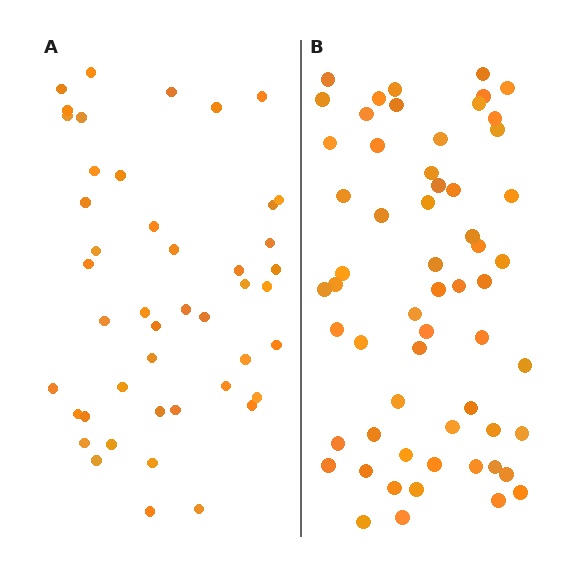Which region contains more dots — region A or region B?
Region B (the right region) has more dots.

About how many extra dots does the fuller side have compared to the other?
Region B has approximately 15 more dots than region A.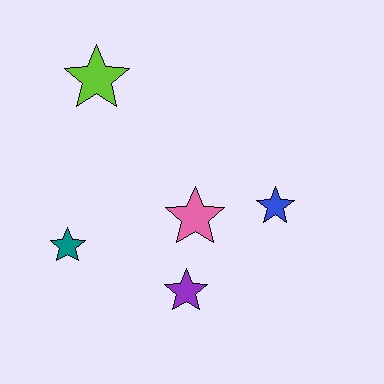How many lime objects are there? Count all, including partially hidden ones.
There is 1 lime object.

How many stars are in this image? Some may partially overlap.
There are 5 stars.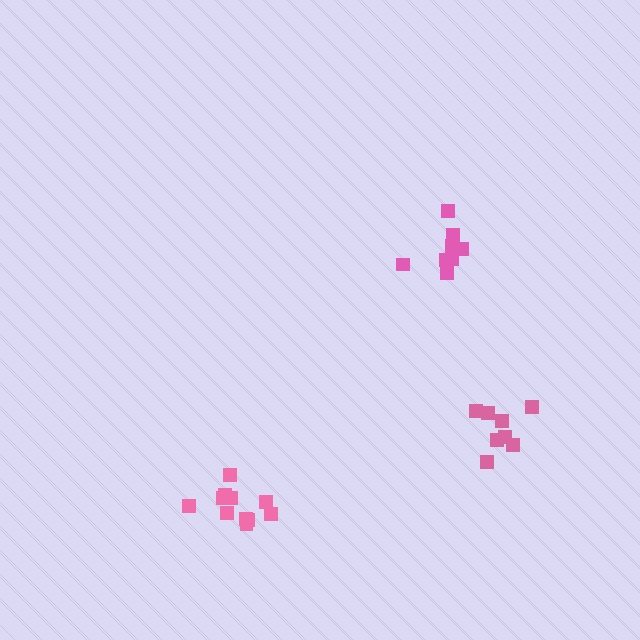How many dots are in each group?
Group 1: 8 dots, Group 2: 11 dots, Group 3: 8 dots (27 total).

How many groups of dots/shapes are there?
There are 3 groups.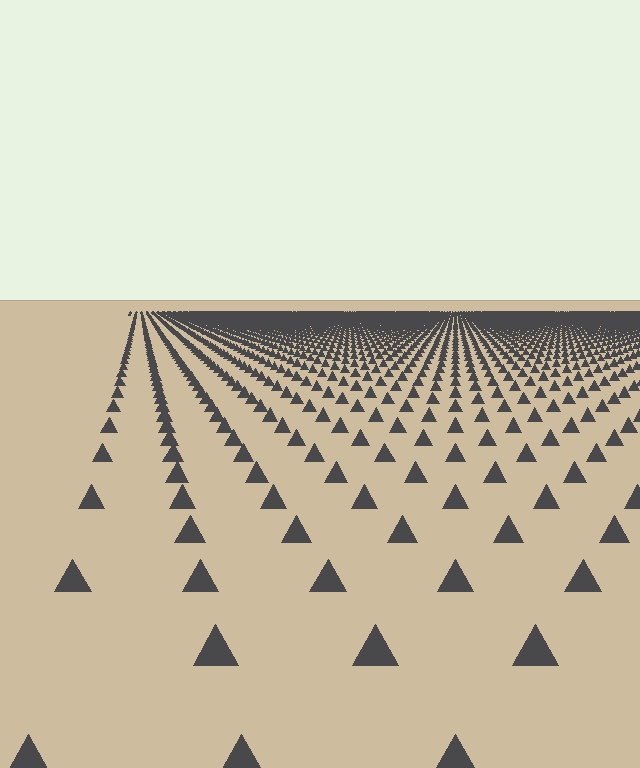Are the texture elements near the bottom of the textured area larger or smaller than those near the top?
Larger. Near the bottom, elements are closer to the viewer and appear at a bigger on-screen size.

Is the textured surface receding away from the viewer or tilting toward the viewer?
The surface is receding away from the viewer. Texture elements get smaller and denser toward the top.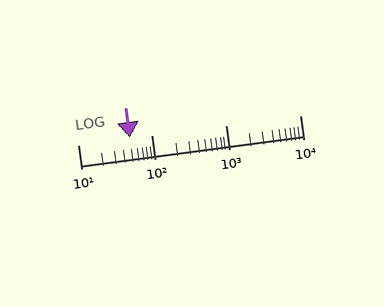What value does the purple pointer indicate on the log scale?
The pointer indicates approximately 51.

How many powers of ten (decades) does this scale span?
The scale spans 3 decades, from 10 to 10000.